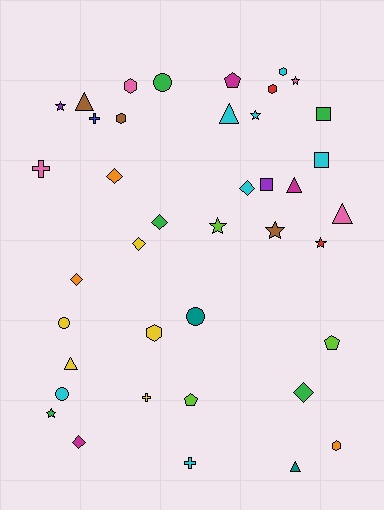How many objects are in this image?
There are 40 objects.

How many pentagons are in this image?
There are 3 pentagons.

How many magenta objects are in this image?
There are 3 magenta objects.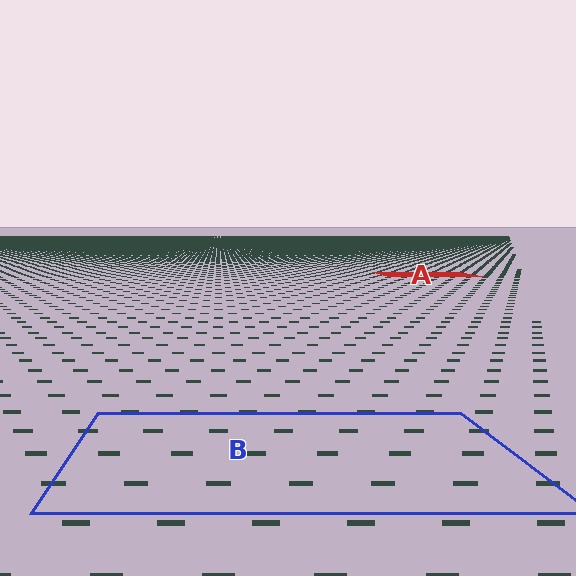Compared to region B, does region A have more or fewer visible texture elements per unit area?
Region A has more texture elements per unit area — they are packed more densely because it is farther away.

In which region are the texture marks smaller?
The texture marks are smaller in region A, because it is farther away.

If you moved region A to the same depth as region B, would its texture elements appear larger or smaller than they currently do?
They would appear larger. At a closer depth, the same texture elements are projected at a bigger on-screen size.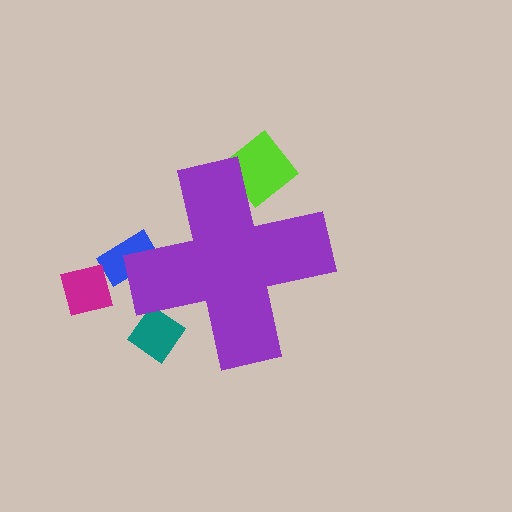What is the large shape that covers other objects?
A purple cross.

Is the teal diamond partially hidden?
Yes, the teal diamond is partially hidden behind the purple cross.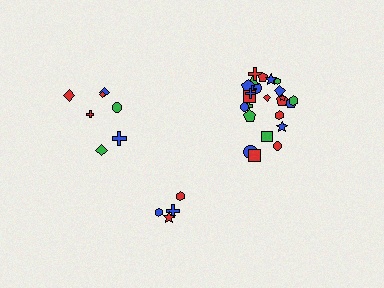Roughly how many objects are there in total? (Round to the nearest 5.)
Roughly 35 objects in total.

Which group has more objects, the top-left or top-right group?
The top-right group.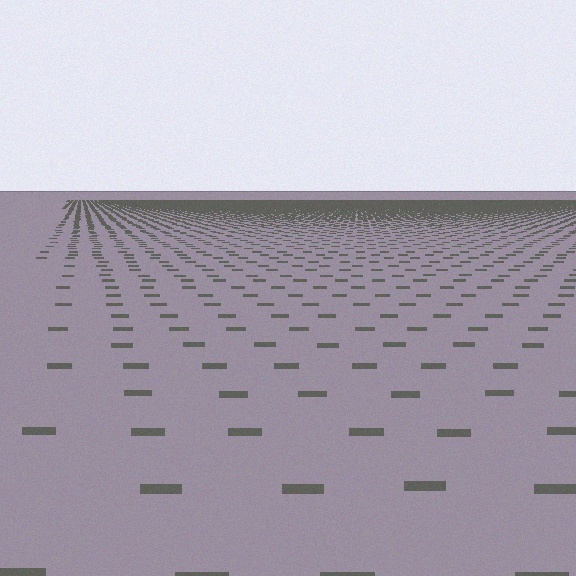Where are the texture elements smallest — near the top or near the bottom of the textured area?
Near the top.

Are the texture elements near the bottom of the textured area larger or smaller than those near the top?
Larger. Near the bottom, elements are closer to the viewer and appear at a bigger on-screen size.